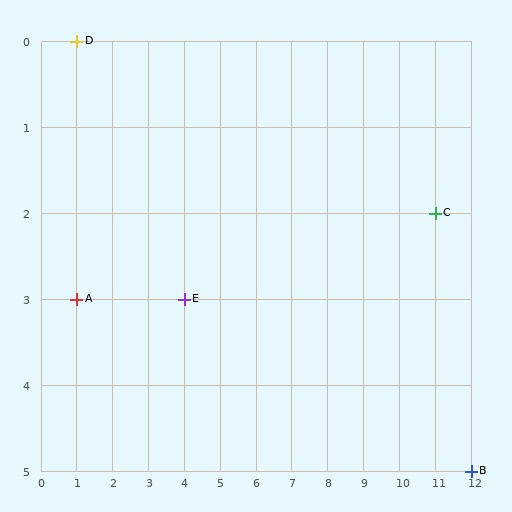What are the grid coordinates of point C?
Point C is at grid coordinates (11, 2).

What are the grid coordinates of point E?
Point E is at grid coordinates (4, 3).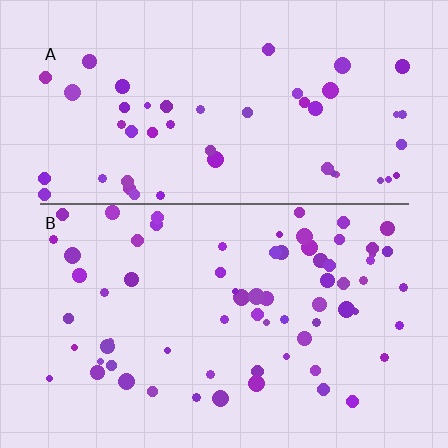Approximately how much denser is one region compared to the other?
Approximately 1.4× — region B over region A.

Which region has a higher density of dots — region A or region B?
B (the bottom).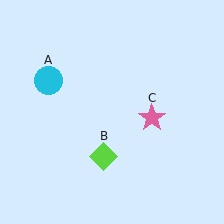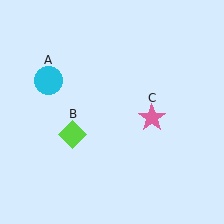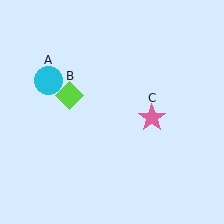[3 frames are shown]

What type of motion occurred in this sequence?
The lime diamond (object B) rotated clockwise around the center of the scene.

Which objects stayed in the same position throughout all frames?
Cyan circle (object A) and pink star (object C) remained stationary.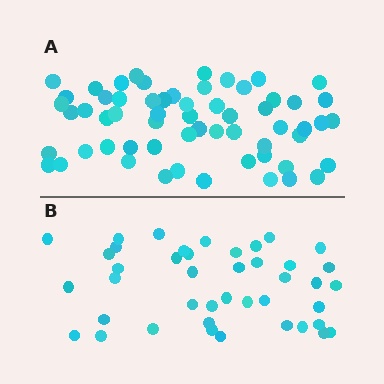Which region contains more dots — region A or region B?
Region A (the top region) has more dots.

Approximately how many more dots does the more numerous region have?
Region A has approximately 20 more dots than region B.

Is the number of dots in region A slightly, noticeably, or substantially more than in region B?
Region A has noticeably more, but not dramatically so. The ratio is roughly 1.4 to 1.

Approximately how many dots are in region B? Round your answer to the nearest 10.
About 40 dots. (The exact count is 42, which rounds to 40.)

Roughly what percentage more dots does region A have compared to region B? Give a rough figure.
About 45% more.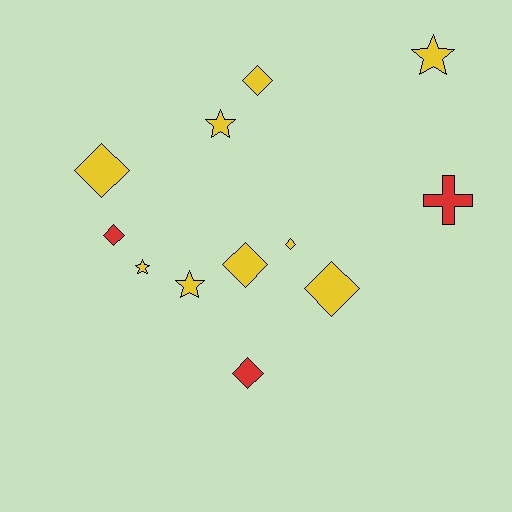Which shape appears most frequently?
Diamond, with 7 objects.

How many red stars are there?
There are no red stars.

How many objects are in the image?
There are 12 objects.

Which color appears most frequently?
Yellow, with 9 objects.